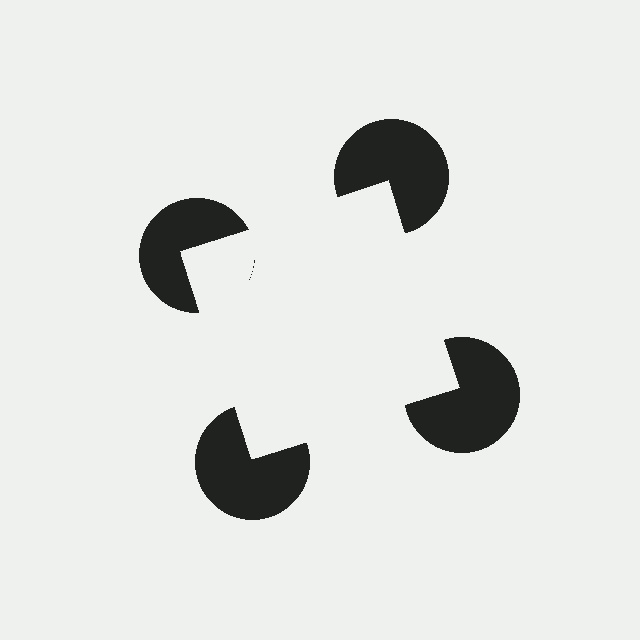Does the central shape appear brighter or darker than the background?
It typically appears slightly brighter than the background, even though no actual brightness change is drawn.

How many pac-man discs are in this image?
There are 4 — one at each vertex of the illusory square.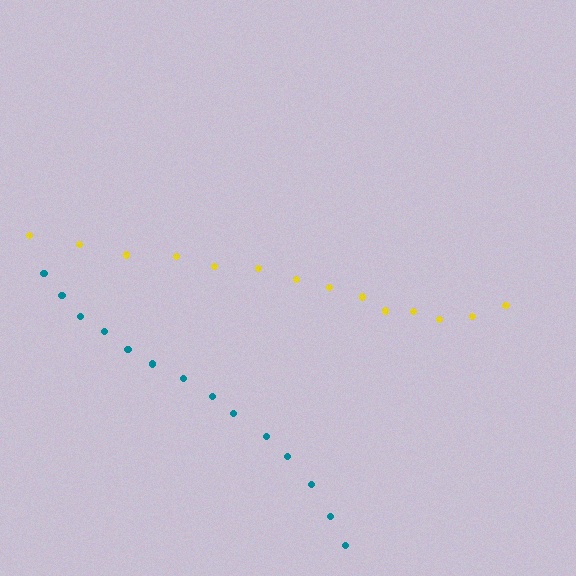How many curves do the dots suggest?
There are 2 distinct paths.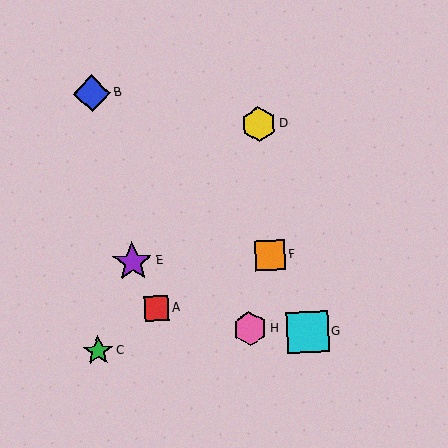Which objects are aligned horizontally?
Objects E, F are aligned horizontally.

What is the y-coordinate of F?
Object F is at y≈255.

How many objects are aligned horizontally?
2 objects (E, F) are aligned horizontally.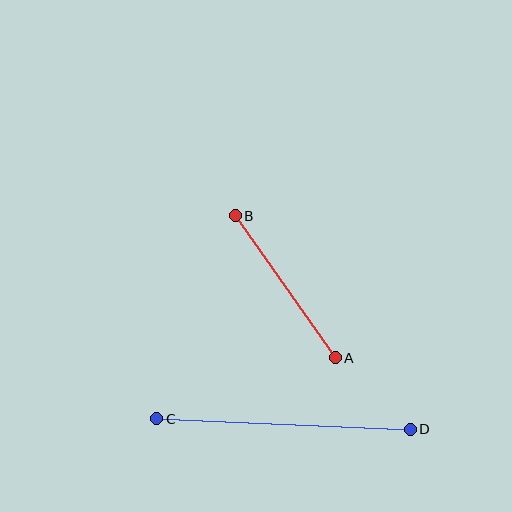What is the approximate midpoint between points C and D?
The midpoint is at approximately (283, 424) pixels.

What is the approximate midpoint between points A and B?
The midpoint is at approximately (285, 287) pixels.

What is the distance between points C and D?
The distance is approximately 254 pixels.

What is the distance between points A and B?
The distance is approximately 174 pixels.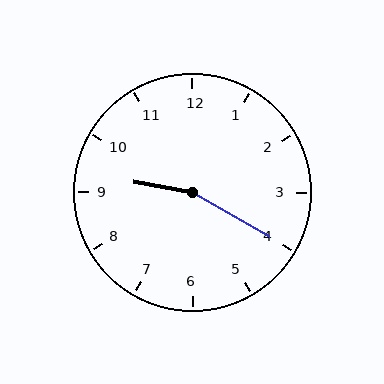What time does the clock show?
9:20.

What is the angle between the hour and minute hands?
Approximately 160 degrees.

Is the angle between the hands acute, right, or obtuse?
It is obtuse.